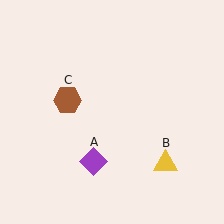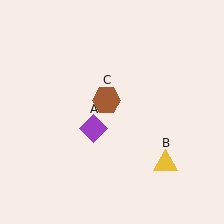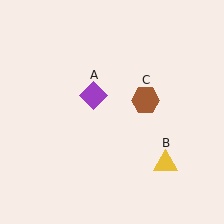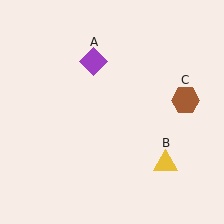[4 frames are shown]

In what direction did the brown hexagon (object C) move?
The brown hexagon (object C) moved right.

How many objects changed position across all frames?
2 objects changed position: purple diamond (object A), brown hexagon (object C).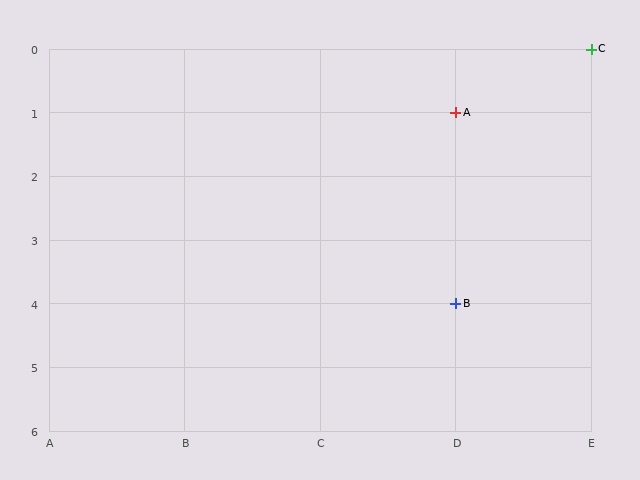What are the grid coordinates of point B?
Point B is at grid coordinates (D, 4).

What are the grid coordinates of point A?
Point A is at grid coordinates (D, 1).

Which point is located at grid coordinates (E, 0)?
Point C is at (E, 0).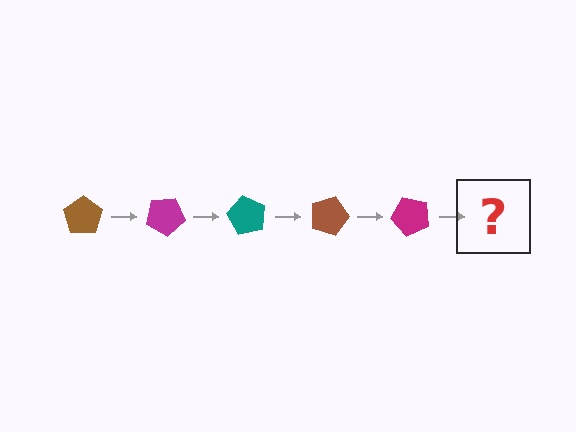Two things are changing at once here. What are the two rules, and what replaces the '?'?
The two rules are that it rotates 30 degrees each step and the color cycles through brown, magenta, and teal. The '?' should be a teal pentagon, rotated 150 degrees from the start.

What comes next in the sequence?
The next element should be a teal pentagon, rotated 150 degrees from the start.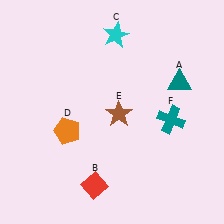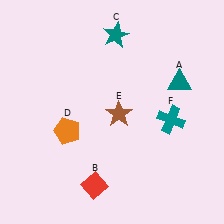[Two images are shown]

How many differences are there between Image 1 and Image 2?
There is 1 difference between the two images.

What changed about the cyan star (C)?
In Image 1, C is cyan. In Image 2, it changed to teal.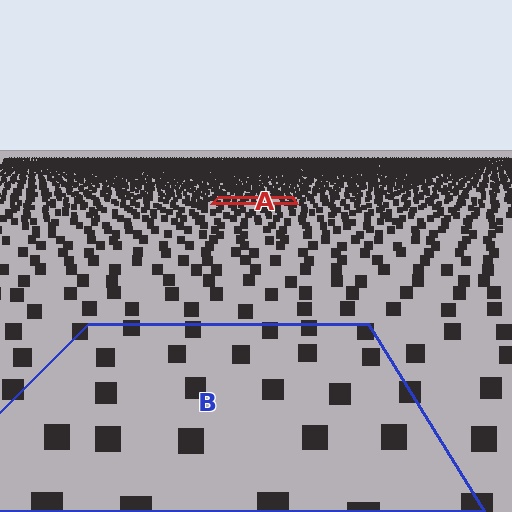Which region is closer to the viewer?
Region B is closer. The texture elements there are larger and more spread out.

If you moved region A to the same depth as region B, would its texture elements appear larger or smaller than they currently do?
They would appear larger. At a closer depth, the same texture elements are projected at a bigger on-screen size.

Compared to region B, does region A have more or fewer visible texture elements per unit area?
Region A has more texture elements per unit area — they are packed more densely because it is farther away.